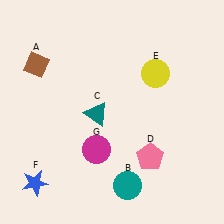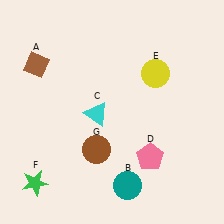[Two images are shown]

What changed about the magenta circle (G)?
In Image 1, G is magenta. In Image 2, it changed to brown.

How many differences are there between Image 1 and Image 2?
There are 3 differences between the two images.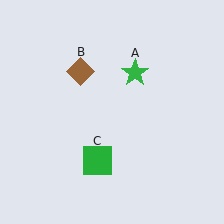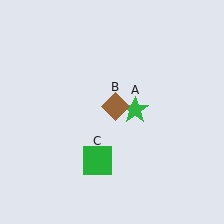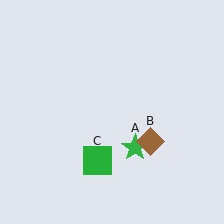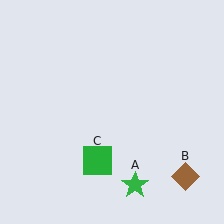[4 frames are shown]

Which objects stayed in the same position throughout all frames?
Green square (object C) remained stationary.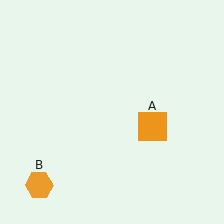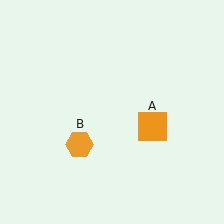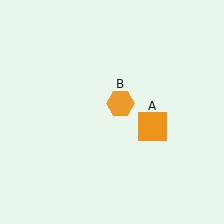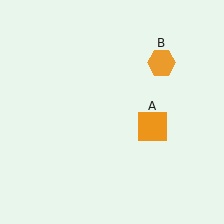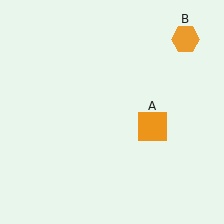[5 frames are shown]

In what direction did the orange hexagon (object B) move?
The orange hexagon (object B) moved up and to the right.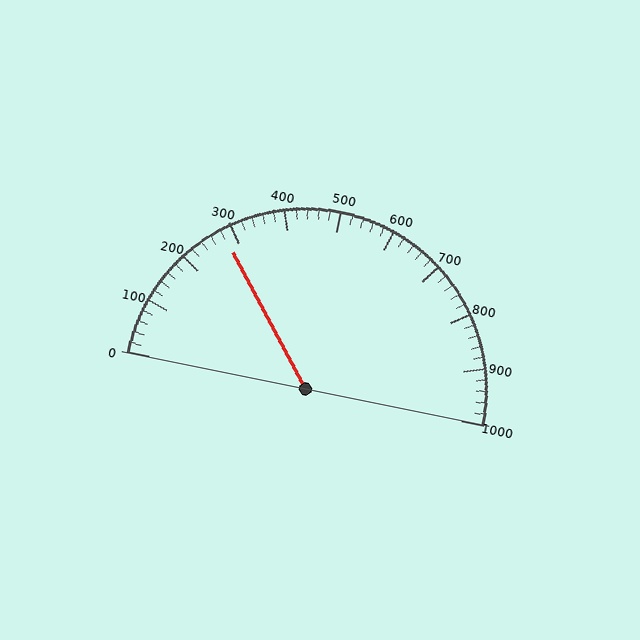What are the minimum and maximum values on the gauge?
The gauge ranges from 0 to 1000.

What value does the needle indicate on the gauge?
The needle indicates approximately 280.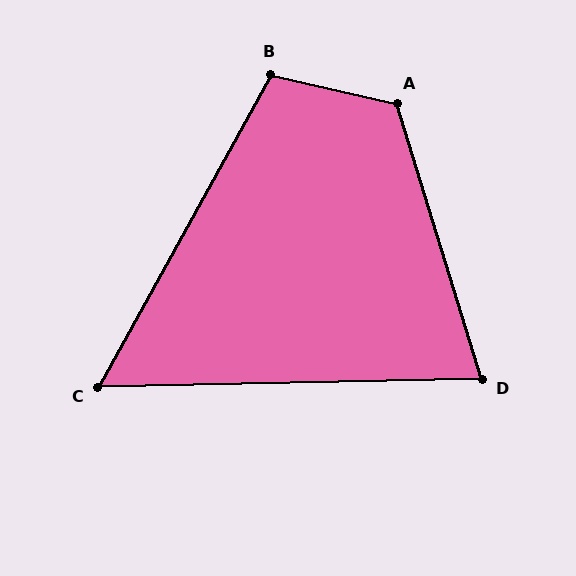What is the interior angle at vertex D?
Approximately 74 degrees (acute).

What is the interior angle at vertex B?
Approximately 106 degrees (obtuse).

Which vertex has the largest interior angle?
A, at approximately 120 degrees.